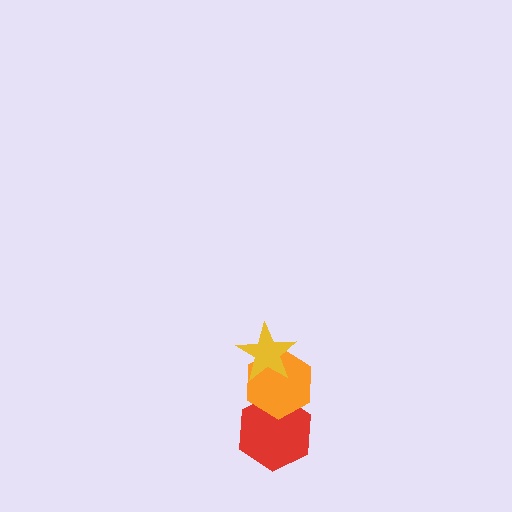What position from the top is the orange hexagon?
The orange hexagon is 2nd from the top.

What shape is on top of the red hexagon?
The orange hexagon is on top of the red hexagon.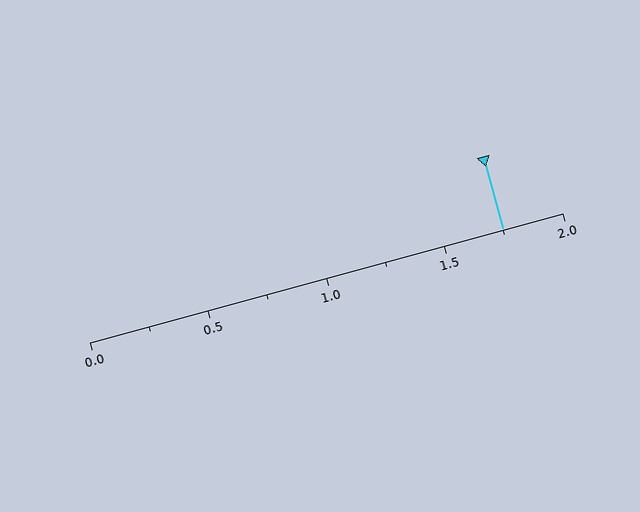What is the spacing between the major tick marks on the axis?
The major ticks are spaced 0.5 apart.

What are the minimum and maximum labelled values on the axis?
The axis runs from 0.0 to 2.0.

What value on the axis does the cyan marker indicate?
The marker indicates approximately 1.75.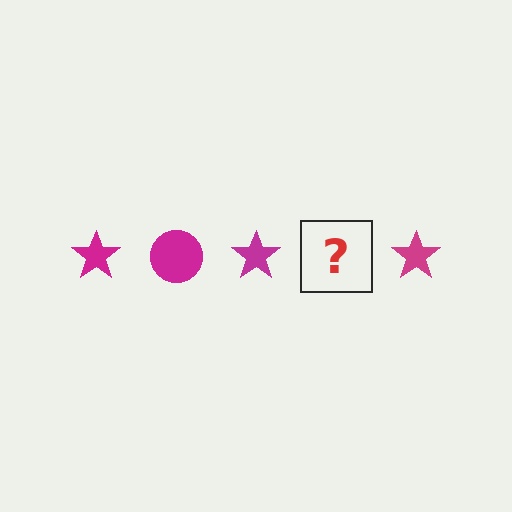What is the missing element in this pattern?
The missing element is a magenta circle.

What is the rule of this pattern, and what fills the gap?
The rule is that the pattern cycles through star, circle shapes in magenta. The gap should be filled with a magenta circle.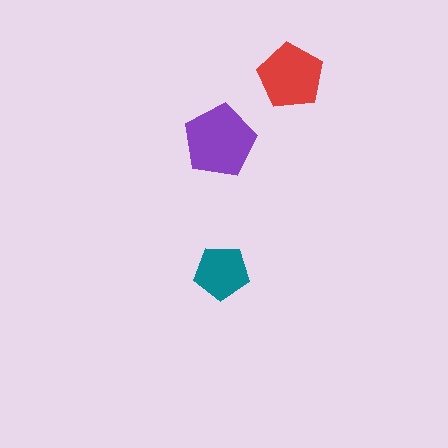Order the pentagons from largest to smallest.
the purple one, the red one, the teal one.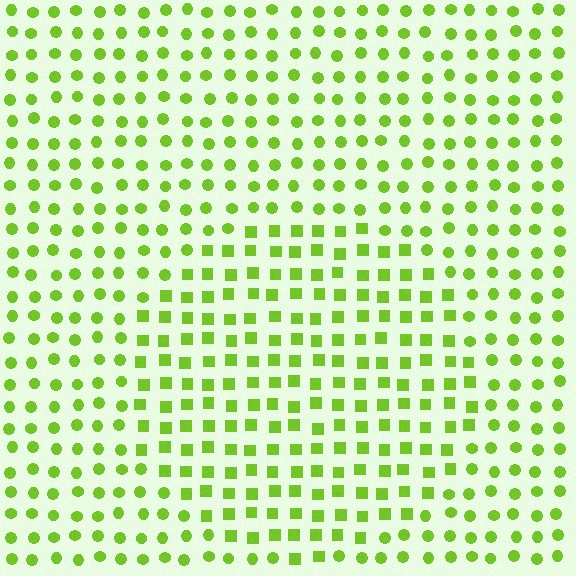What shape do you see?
I see a circle.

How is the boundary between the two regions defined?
The boundary is defined by a change in element shape: squares inside vs. circles outside. All elements share the same color and spacing.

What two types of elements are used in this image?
The image uses squares inside the circle region and circles outside it.